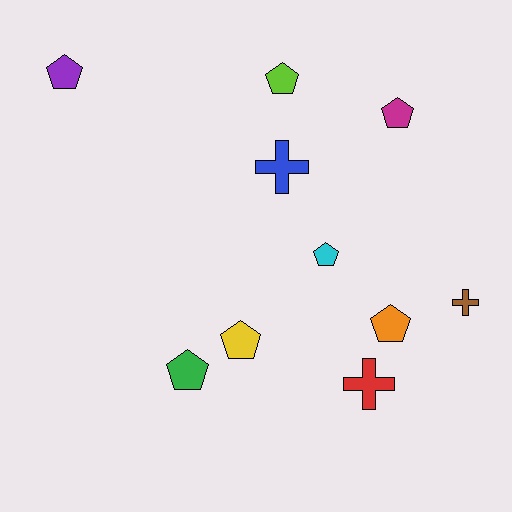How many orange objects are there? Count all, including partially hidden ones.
There is 1 orange object.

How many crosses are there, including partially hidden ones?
There are 3 crosses.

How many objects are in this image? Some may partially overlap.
There are 10 objects.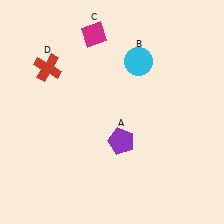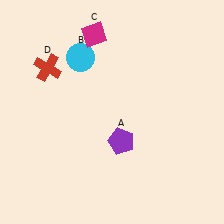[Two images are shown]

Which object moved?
The cyan circle (B) moved left.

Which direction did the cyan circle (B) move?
The cyan circle (B) moved left.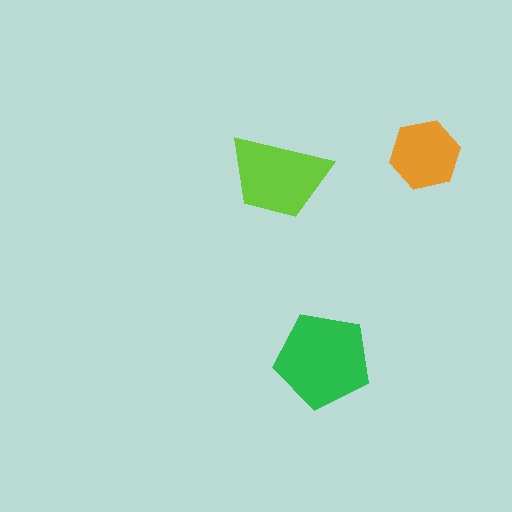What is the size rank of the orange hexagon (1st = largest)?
3rd.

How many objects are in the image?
There are 3 objects in the image.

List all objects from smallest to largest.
The orange hexagon, the lime trapezoid, the green pentagon.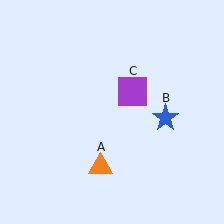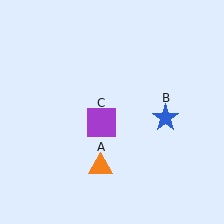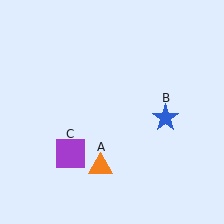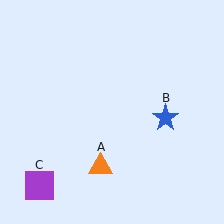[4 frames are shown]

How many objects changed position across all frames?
1 object changed position: purple square (object C).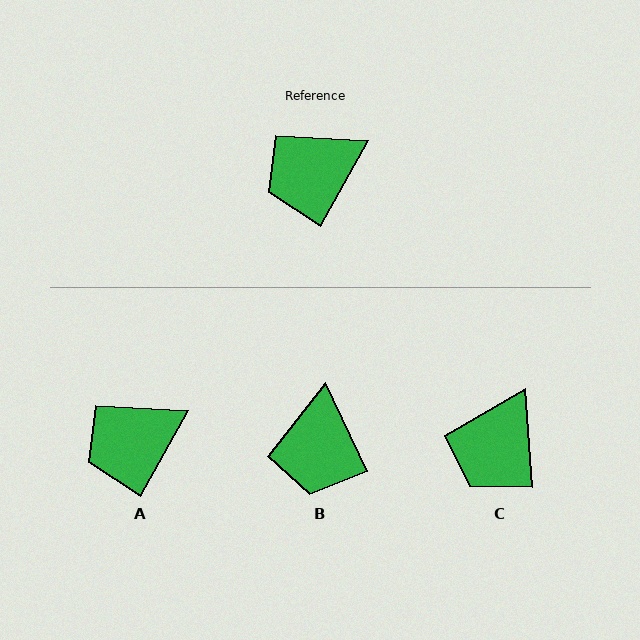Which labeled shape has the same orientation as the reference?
A.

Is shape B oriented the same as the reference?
No, it is off by about 55 degrees.